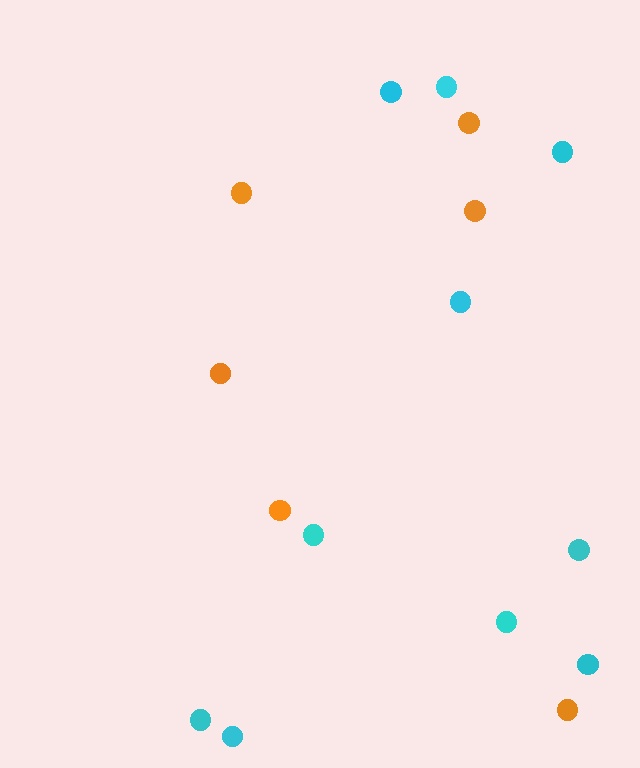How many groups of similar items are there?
There are 2 groups: one group of orange circles (6) and one group of cyan circles (10).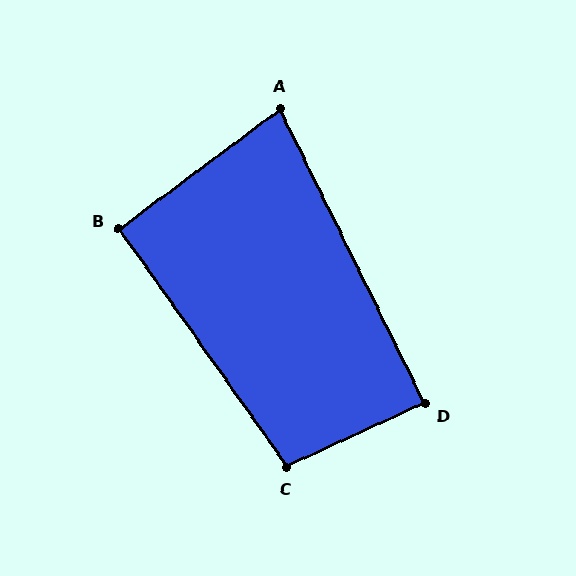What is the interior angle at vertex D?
Approximately 89 degrees (approximately right).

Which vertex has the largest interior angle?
C, at approximately 100 degrees.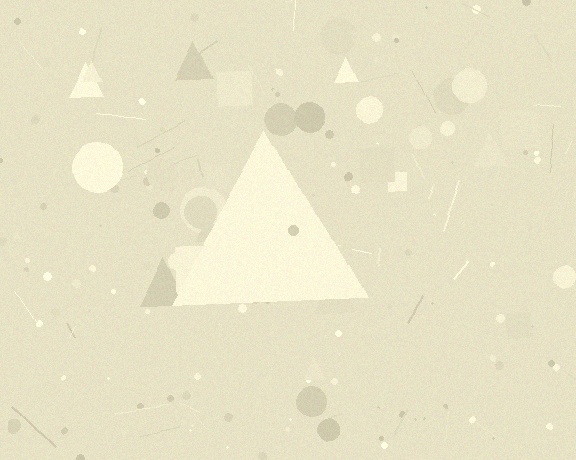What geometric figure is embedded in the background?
A triangle is embedded in the background.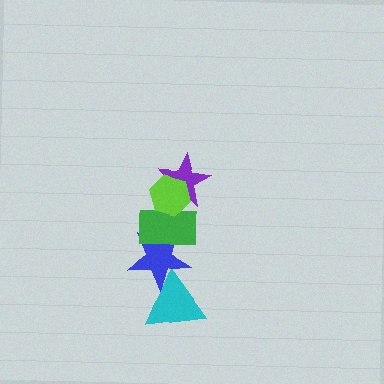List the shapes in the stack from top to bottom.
From top to bottom: the lime hexagon, the purple star, the green rectangle, the blue star, the cyan triangle.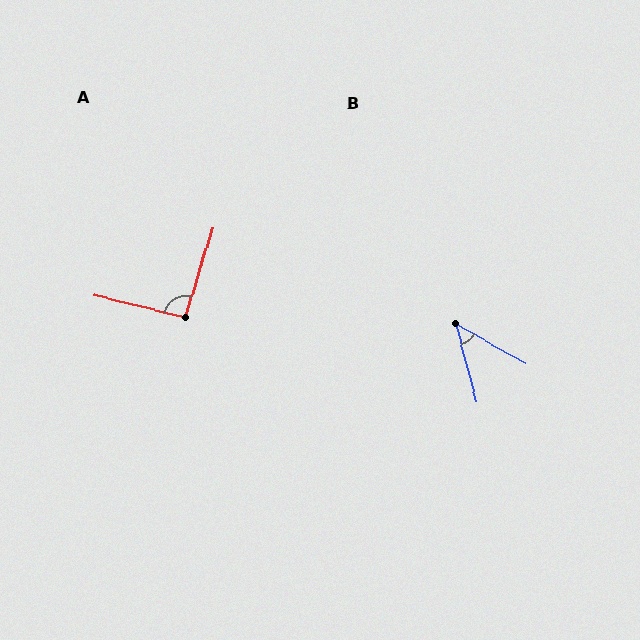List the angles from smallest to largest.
B (46°), A (93°).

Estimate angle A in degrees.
Approximately 93 degrees.